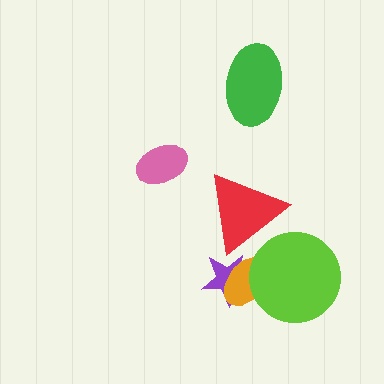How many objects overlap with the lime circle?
1 object overlaps with the lime circle.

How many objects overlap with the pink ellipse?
0 objects overlap with the pink ellipse.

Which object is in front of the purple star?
The orange ellipse is in front of the purple star.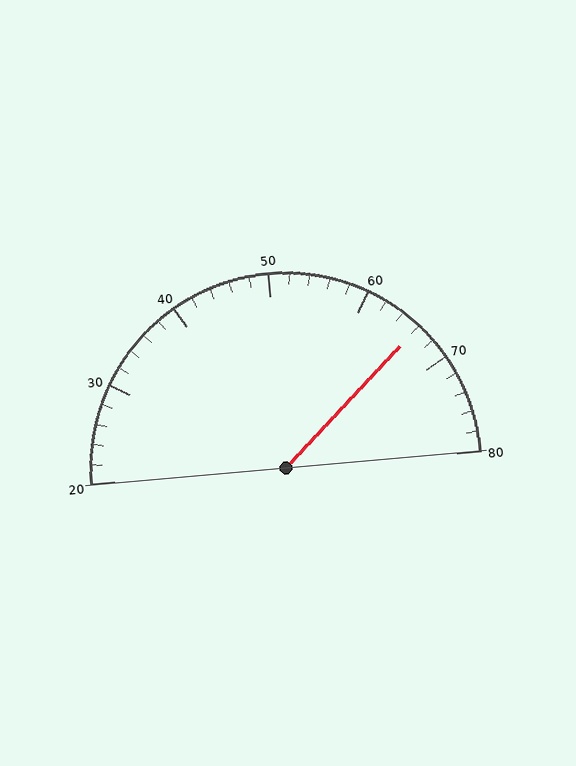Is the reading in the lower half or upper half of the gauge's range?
The reading is in the upper half of the range (20 to 80).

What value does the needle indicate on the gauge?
The needle indicates approximately 66.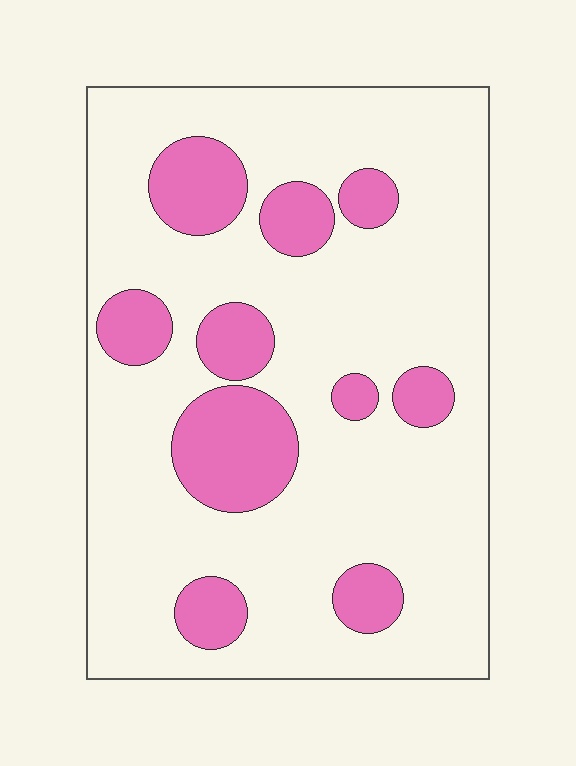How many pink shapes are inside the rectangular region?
10.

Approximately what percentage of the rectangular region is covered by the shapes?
Approximately 20%.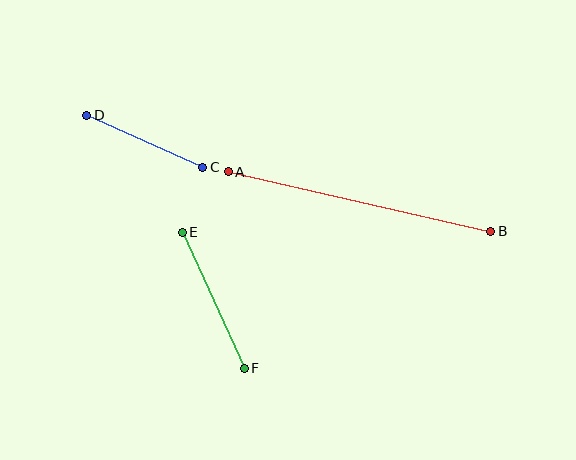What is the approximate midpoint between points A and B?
The midpoint is at approximately (359, 202) pixels.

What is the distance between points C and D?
The distance is approximately 127 pixels.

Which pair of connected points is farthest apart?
Points A and B are farthest apart.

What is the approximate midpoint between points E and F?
The midpoint is at approximately (213, 300) pixels.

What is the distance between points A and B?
The distance is approximately 269 pixels.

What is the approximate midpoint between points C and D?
The midpoint is at approximately (145, 141) pixels.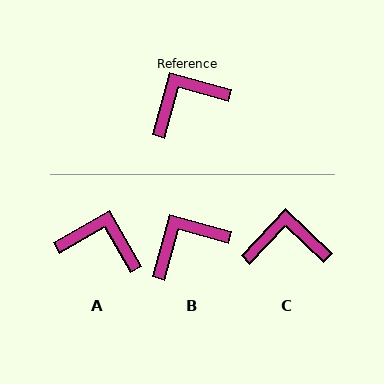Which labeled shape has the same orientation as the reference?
B.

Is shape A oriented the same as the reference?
No, it is off by about 45 degrees.